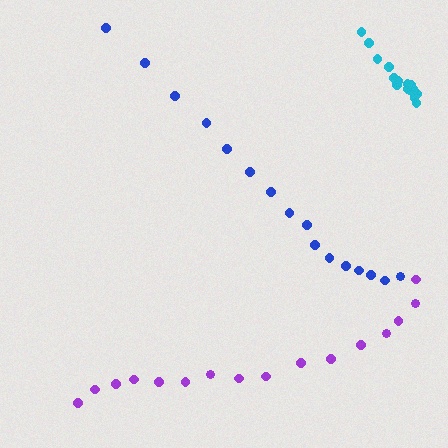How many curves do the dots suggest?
There are 3 distinct paths.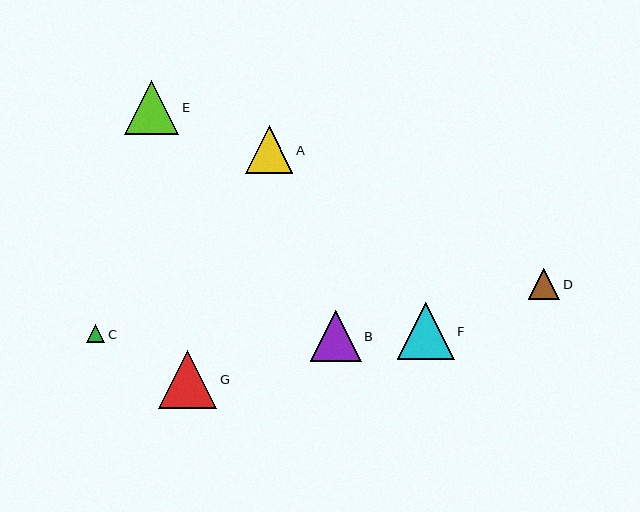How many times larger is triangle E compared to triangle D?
Triangle E is approximately 1.7 times the size of triangle D.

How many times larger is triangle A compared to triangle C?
Triangle A is approximately 2.6 times the size of triangle C.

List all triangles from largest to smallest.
From largest to smallest: G, F, E, B, A, D, C.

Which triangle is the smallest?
Triangle C is the smallest with a size of approximately 18 pixels.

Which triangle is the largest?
Triangle G is the largest with a size of approximately 58 pixels.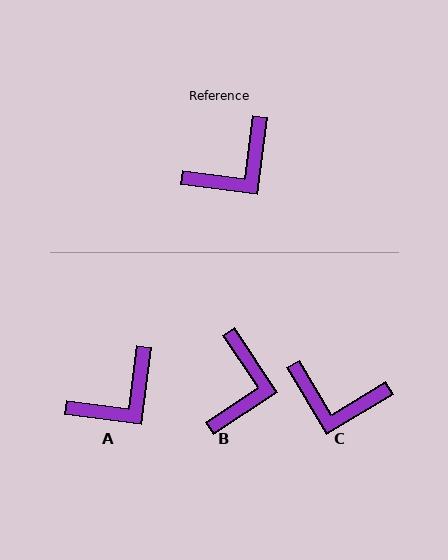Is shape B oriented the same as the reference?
No, it is off by about 41 degrees.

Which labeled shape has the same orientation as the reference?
A.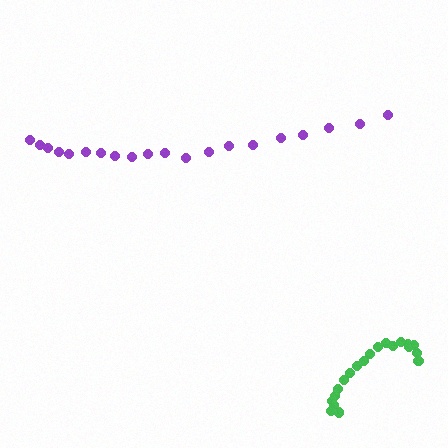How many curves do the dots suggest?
There are 2 distinct paths.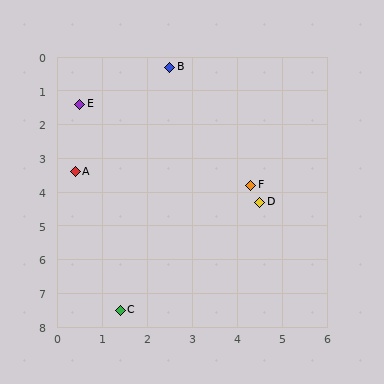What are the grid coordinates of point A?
Point A is at approximately (0.4, 3.4).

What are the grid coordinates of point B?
Point B is at approximately (2.5, 0.3).